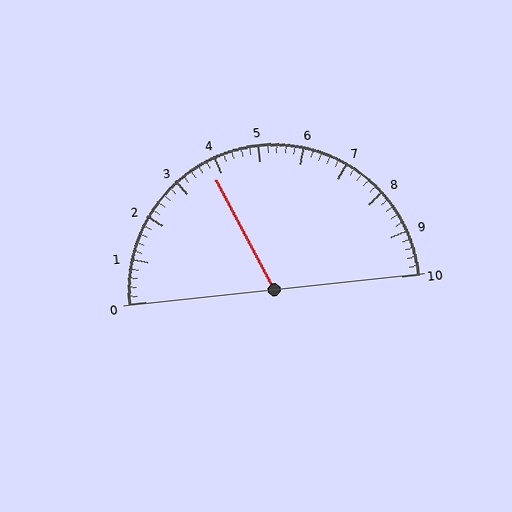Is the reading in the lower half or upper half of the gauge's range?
The reading is in the lower half of the range (0 to 10).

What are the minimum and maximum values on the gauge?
The gauge ranges from 0 to 10.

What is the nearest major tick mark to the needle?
The nearest major tick mark is 4.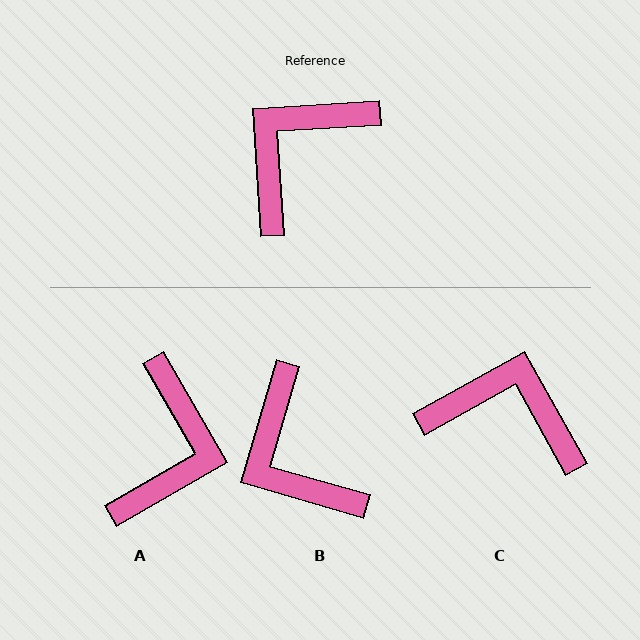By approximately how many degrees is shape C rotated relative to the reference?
Approximately 65 degrees clockwise.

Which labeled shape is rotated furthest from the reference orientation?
A, about 154 degrees away.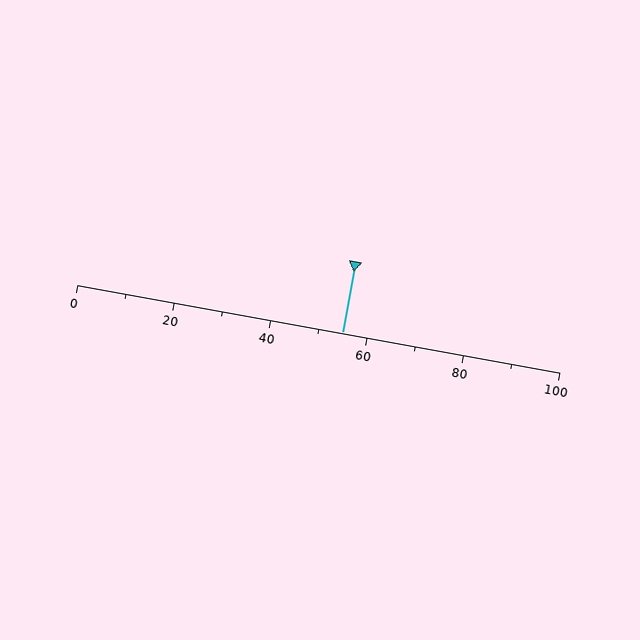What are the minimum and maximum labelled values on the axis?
The axis runs from 0 to 100.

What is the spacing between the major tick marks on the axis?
The major ticks are spaced 20 apart.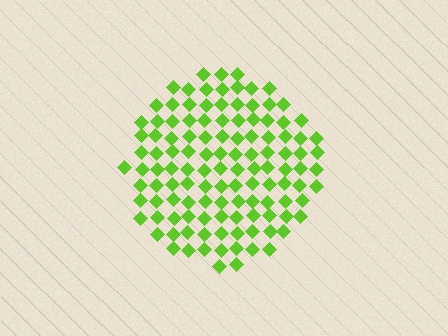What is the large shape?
The large shape is a circle.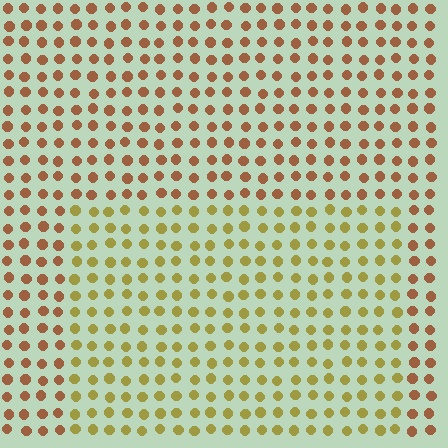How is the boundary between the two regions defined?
The boundary is defined purely by a slight shift in hue (about 38 degrees). Spacing, size, and orientation are identical on both sides.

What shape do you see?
I see a rectangle.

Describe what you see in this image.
The image is filled with small brown elements in a uniform arrangement. A rectangle-shaped region is visible where the elements are tinted to a slightly different hue, forming a subtle color boundary.